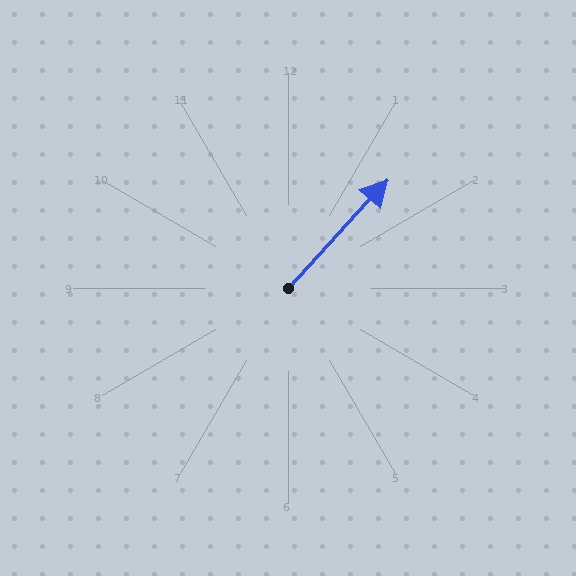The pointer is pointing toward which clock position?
Roughly 1 o'clock.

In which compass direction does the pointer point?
Northeast.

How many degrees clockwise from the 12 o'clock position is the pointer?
Approximately 42 degrees.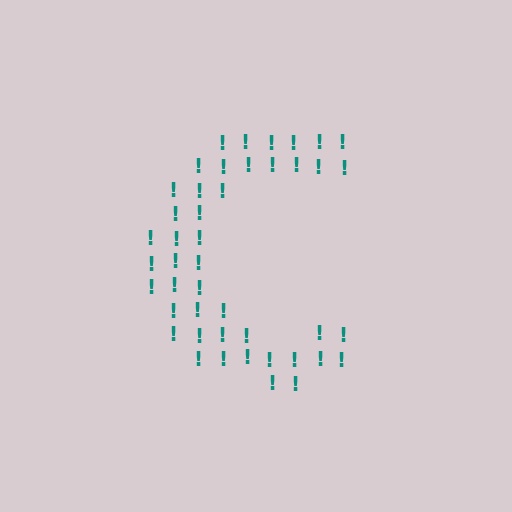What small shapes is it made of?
It is made of small exclamation marks.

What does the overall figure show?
The overall figure shows the letter C.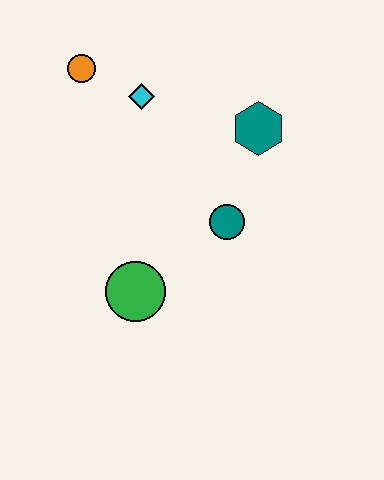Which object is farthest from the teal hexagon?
The green circle is farthest from the teal hexagon.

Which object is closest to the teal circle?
The teal hexagon is closest to the teal circle.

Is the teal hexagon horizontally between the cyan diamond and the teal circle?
No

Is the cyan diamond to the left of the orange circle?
No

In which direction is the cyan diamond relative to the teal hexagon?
The cyan diamond is to the left of the teal hexagon.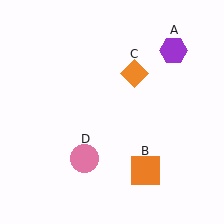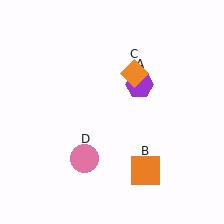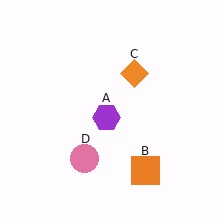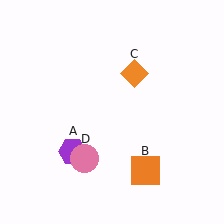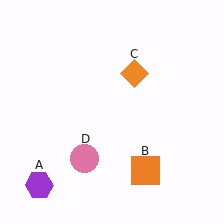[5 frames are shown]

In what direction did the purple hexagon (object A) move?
The purple hexagon (object A) moved down and to the left.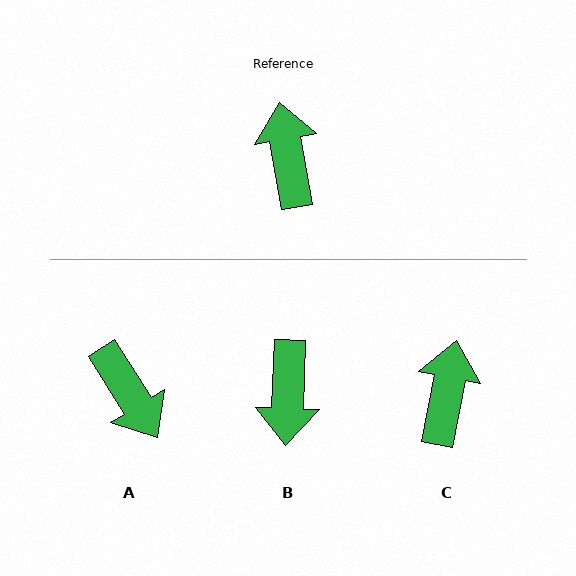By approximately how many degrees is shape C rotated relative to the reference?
Approximately 21 degrees clockwise.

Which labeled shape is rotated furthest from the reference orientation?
B, about 168 degrees away.